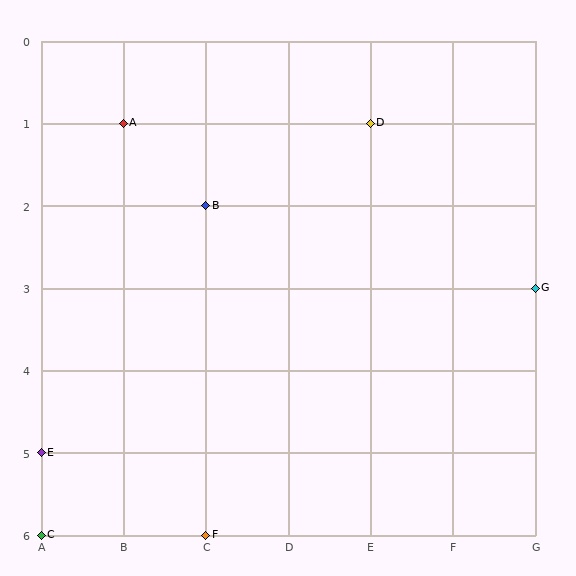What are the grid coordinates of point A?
Point A is at grid coordinates (B, 1).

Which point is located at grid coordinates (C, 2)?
Point B is at (C, 2).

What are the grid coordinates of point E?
Point E is at grid coordinates (A, 5).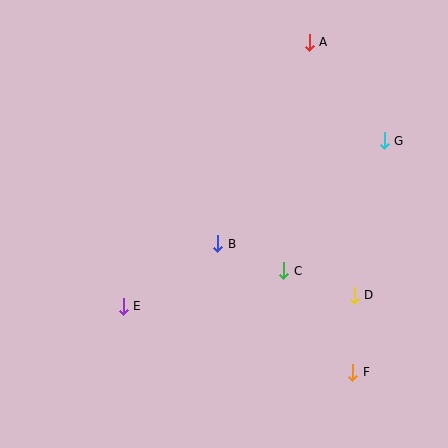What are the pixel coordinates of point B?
Point B is at (218, 244).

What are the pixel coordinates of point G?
Point G is at (384, 141).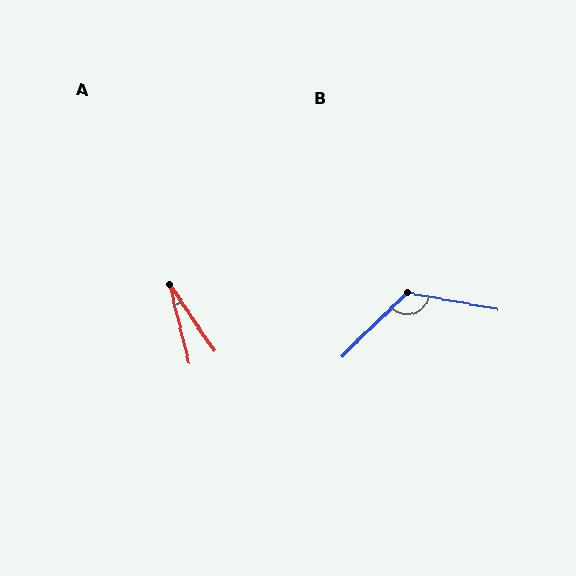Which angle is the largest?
B, at approximately 126 degrees.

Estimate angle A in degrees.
Approximately 20 degrees.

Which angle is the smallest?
A, at approximately 20 degrees.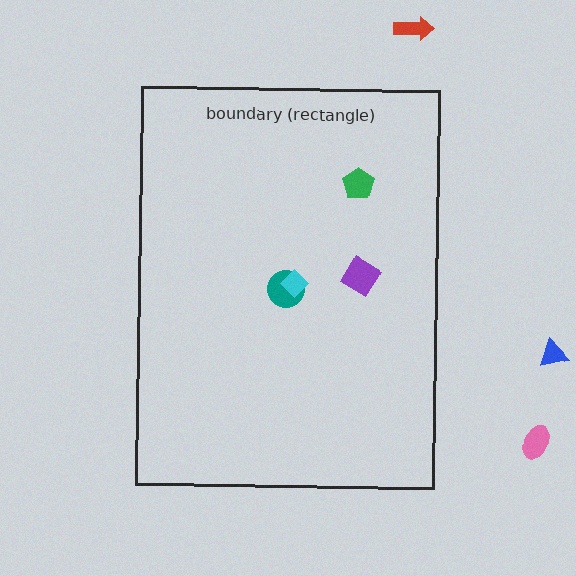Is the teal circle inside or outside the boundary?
Inside.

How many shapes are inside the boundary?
4 inside, 3 outside.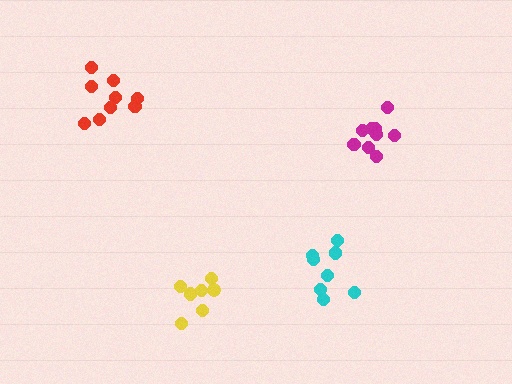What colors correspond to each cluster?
The clusters are colored: red, yellow, cyan, magenta.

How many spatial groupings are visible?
There are 4 spatial groupings.